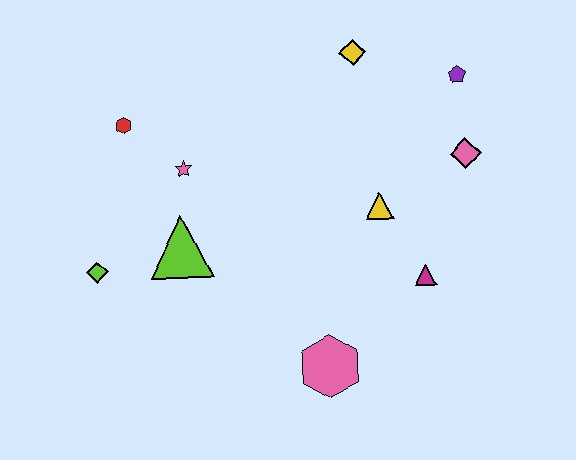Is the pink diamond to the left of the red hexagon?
No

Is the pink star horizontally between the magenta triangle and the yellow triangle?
No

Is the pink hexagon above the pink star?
No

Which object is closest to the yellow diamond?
The purple pentagon is closest to the yellow diamond.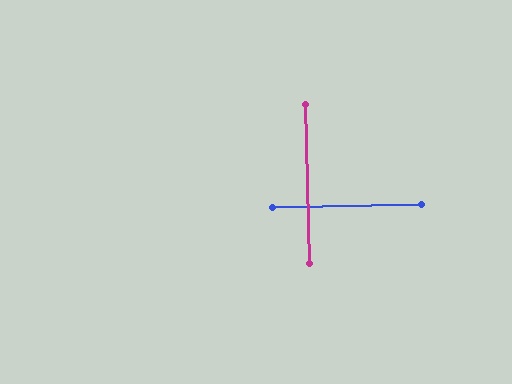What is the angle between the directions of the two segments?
Approximately 90 degrees.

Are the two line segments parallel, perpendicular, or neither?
Perpendicular — they meet at approximately 90°.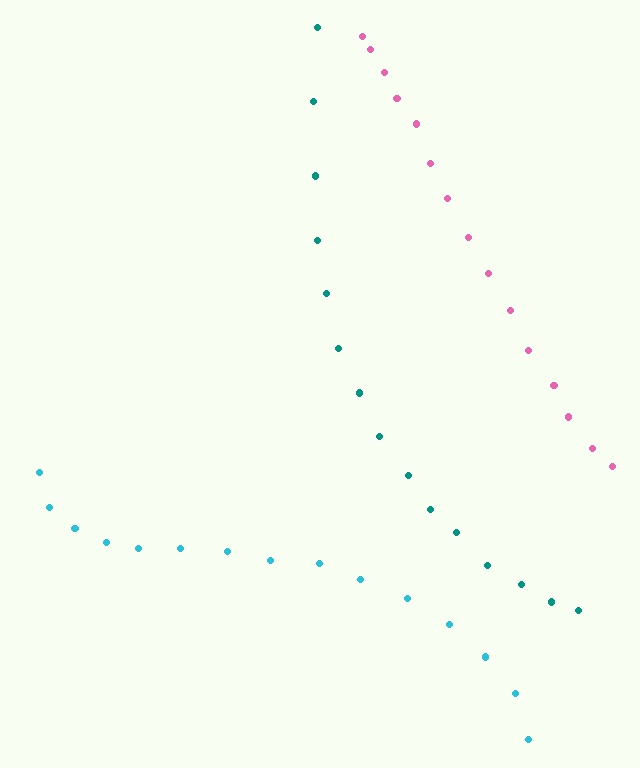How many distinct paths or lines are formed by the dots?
There are 3 distinct paths.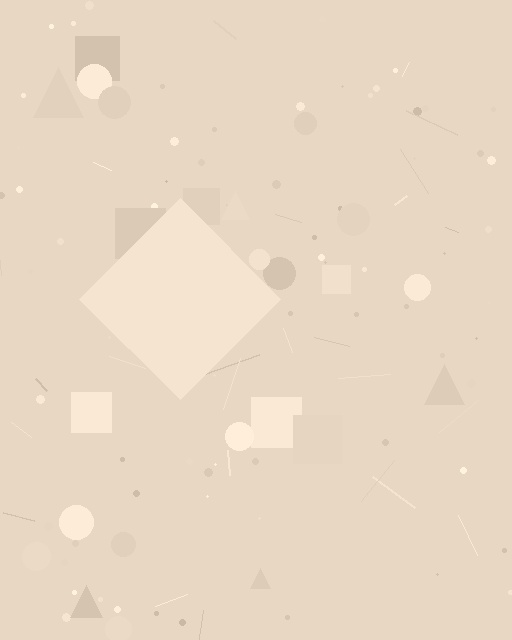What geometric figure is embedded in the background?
A diamond is embedded in the background.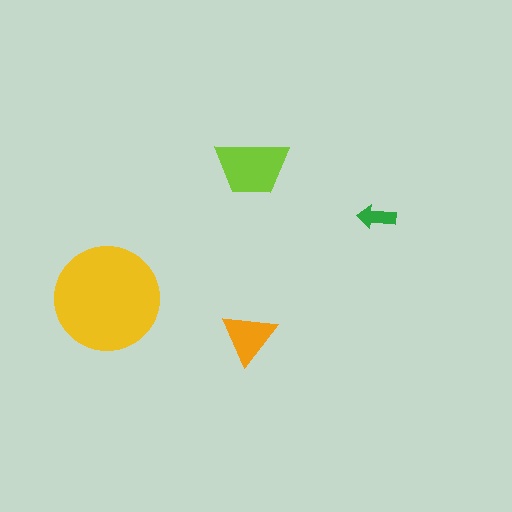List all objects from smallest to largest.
The green arrow, the orange triangle, the lime trapezoid, the yellow circle.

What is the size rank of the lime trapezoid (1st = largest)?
2nd.